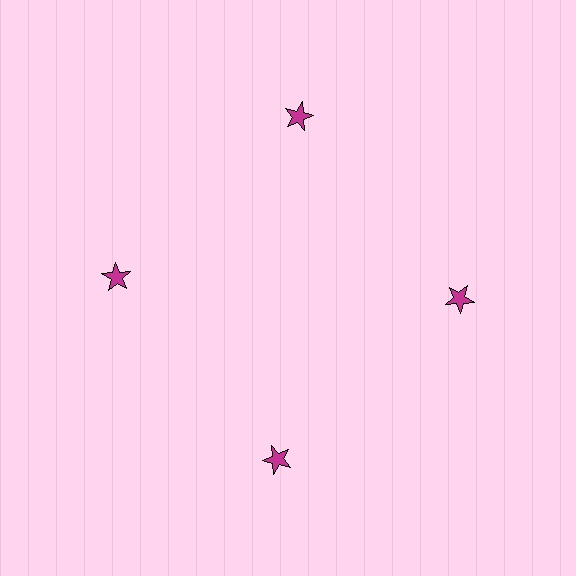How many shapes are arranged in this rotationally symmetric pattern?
There are 4 shapes, arranged in 4 groups of 1.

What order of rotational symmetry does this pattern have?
This pattern has 4-fold rotational symmetry.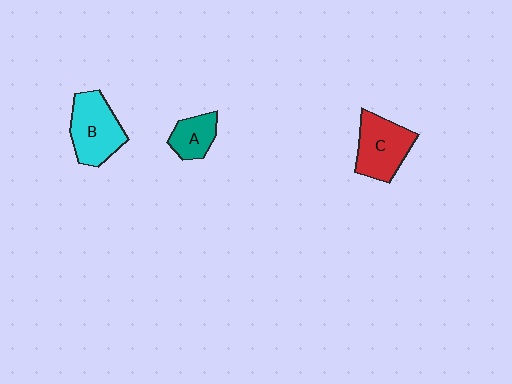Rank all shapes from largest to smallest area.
From largest to smallest: B (cyan), C (red), A (teal).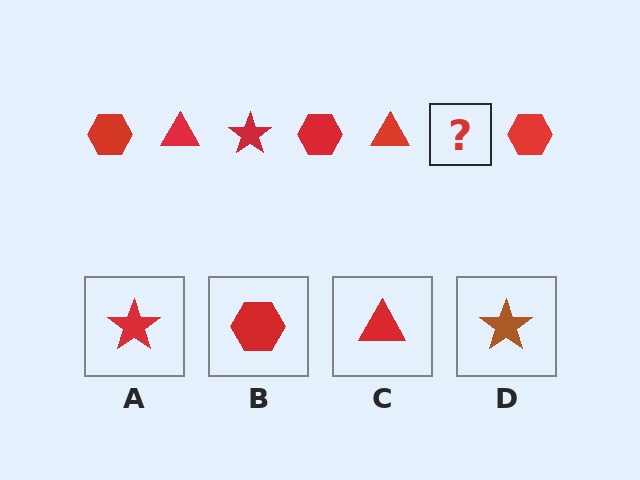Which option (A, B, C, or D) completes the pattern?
A.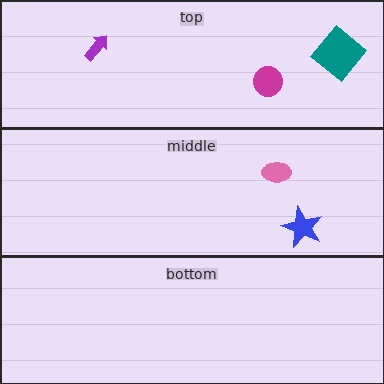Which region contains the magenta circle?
The top region.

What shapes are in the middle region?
The blue star, the pink ellipse.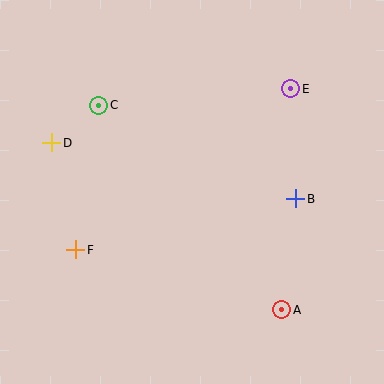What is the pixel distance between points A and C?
The distance between A and C is 275 pixels.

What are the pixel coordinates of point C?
Point C is at (99, 105).